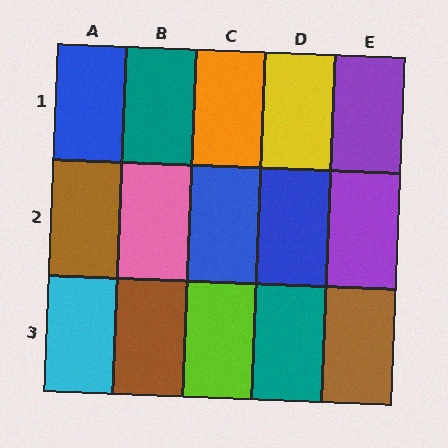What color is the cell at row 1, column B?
Teal.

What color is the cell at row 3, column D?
Teal.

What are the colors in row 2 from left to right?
Brown, pink, blue, blue, purple.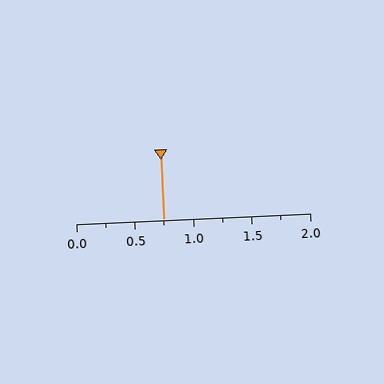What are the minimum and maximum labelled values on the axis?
The axis runs from 0.0 to 2.0.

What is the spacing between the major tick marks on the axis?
The major ticks are spaced 0.5 apart.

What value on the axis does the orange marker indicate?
The marker indicates approximately 0.75.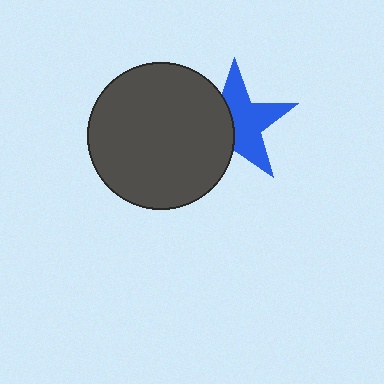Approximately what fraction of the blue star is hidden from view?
Roughly 42% of the blue star is hidden behind the dark gray circle.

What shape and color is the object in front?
The object in front is a dark gray circle.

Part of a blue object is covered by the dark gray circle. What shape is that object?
It is a star.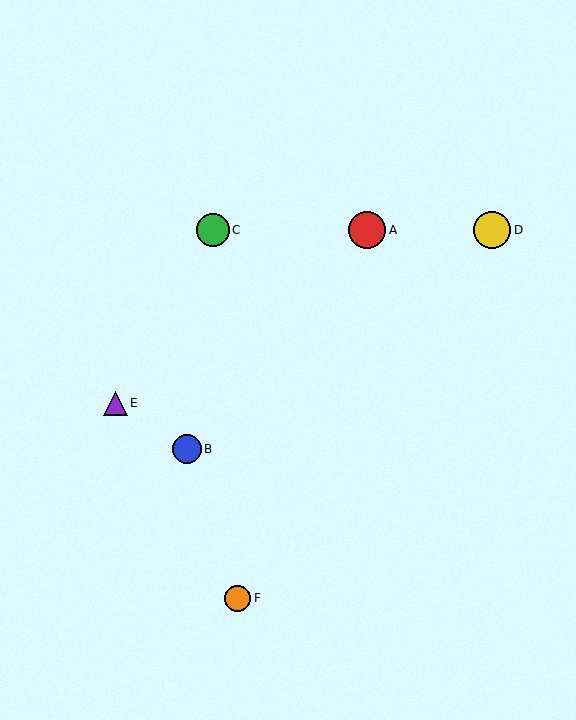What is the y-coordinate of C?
Object C is at y≈230.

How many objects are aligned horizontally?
3 objects (A, C, D) are aligned horizontally.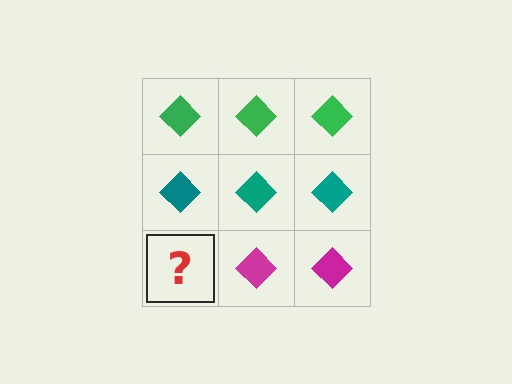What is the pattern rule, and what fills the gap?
The rule is that each row has a consistent color. The gap should be filled with a magenta diamond.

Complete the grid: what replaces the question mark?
The question mark should be replaced with a magenta diamond.